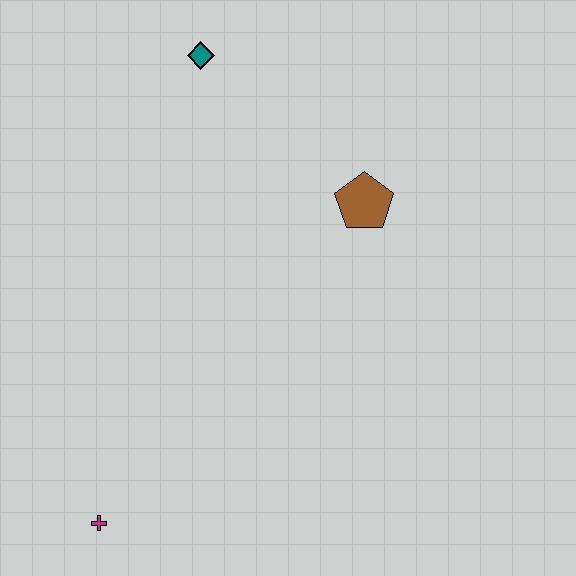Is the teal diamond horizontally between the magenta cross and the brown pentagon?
Yes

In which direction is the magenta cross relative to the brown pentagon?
The magenta cross is below the brown pentagon.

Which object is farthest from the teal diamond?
The magenta cross is farthest from the teal diamond.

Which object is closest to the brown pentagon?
The teal diamond is closest to the brown pentagon.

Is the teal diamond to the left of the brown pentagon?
Yes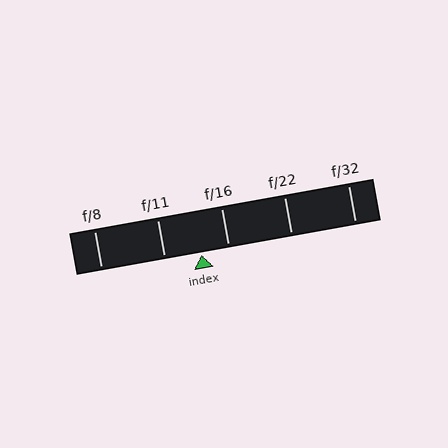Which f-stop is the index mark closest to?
The index mark is closest to f/16.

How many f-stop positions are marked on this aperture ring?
There are 5 f-stop positions marked.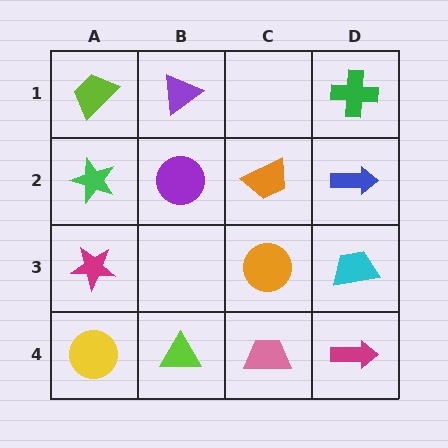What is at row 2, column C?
An orange trapezoid.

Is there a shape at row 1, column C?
No, that cell is empty.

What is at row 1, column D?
A green cross.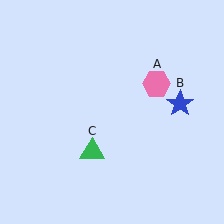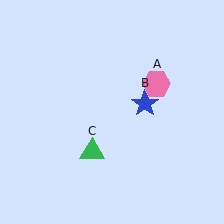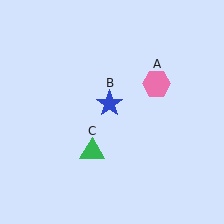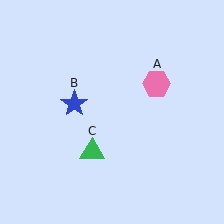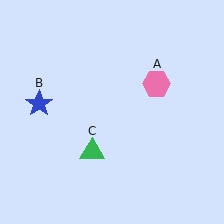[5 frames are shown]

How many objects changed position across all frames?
1 object changed position: blue star (object B).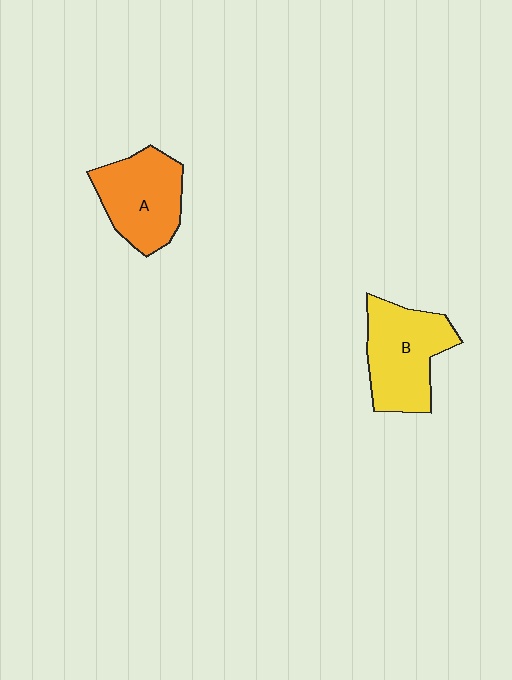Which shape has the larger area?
Shape B (yellow).